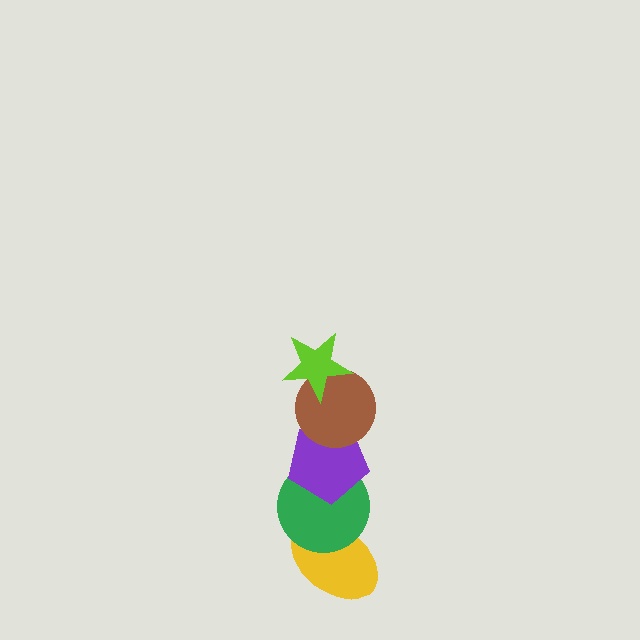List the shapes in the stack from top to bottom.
From top to bottom: the lime star, the brown circle, the purple pentagon, the green circle, the yellow ellipse.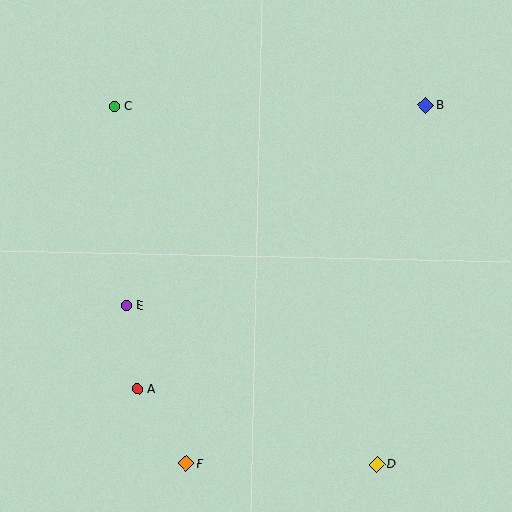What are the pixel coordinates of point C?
Point C is at (114, 106).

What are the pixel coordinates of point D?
Point D is at (377, 464).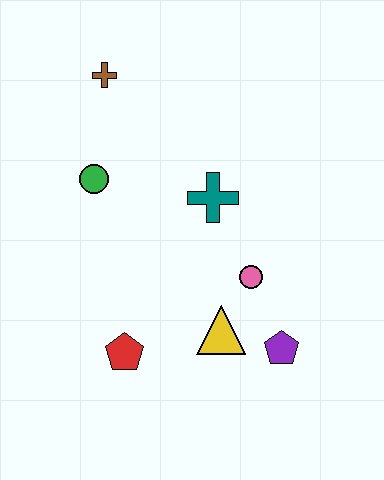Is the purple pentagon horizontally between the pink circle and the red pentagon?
No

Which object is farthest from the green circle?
The purple pentagon is farthest from the green circle.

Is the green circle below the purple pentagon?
No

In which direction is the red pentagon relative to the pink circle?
The red pentagon is to the left of the pink circle.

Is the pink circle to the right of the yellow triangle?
Yes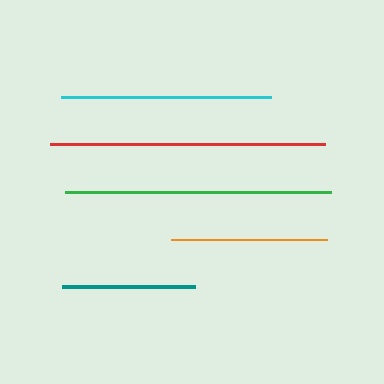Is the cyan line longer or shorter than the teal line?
The cyan line is longer than the teal line.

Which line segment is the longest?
The red line is the longest at approximately 274 pixels.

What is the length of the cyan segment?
The cyan segment is approximately 210 pixels long.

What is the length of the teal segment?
The teal segment is approximately 133 pixels long.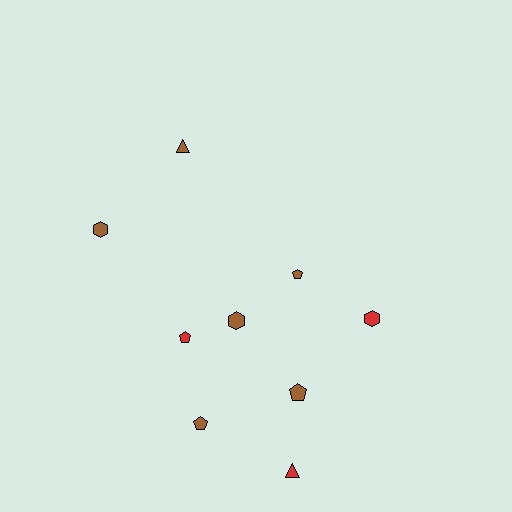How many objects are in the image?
There are 9 objects.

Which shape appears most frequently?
Pentagon, with 4 objects.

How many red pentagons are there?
There is 1 red pentagon.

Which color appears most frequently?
Brown, with 6 objects.